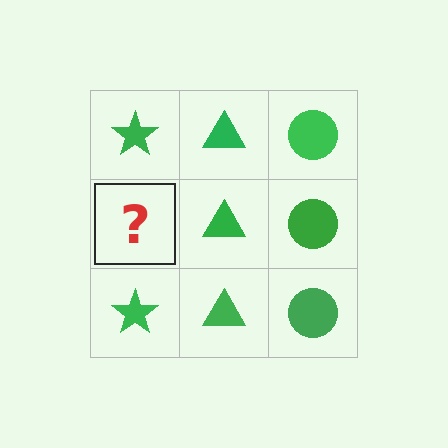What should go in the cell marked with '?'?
The missing cell should contain a green star.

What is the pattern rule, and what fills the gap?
The rule is that each column has a consistent shape. The gap should be filled with a green star.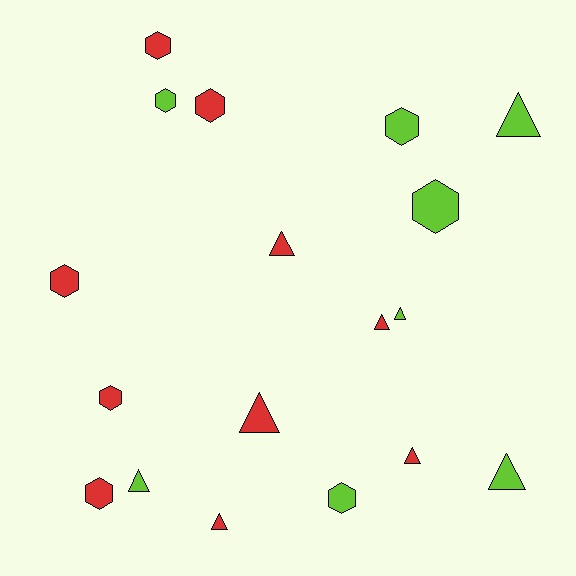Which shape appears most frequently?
Hexagon, with 9 objects.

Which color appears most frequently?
Red, with 10 objects.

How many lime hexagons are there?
There are 4 lime hexagons.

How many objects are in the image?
There are 18 objects.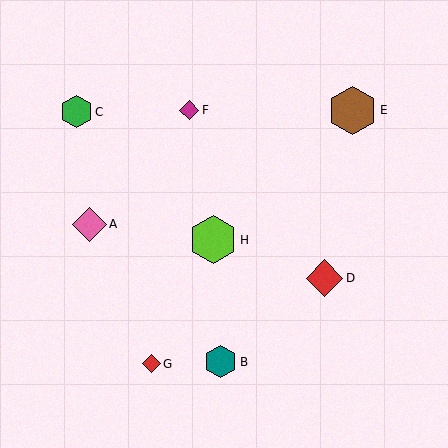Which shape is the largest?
The brown hexagon (labeled E) is the largest.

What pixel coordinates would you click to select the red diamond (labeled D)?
Click at (324, 278) to select the red diamond D.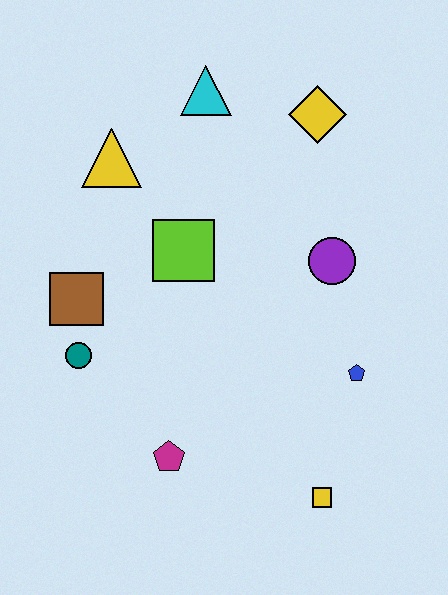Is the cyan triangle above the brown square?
Yes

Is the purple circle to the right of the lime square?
Yes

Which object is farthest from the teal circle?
The yellow diamond is farthest from the teal circle.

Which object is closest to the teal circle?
The brown square is closest to the teal circle.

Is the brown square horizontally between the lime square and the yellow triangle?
No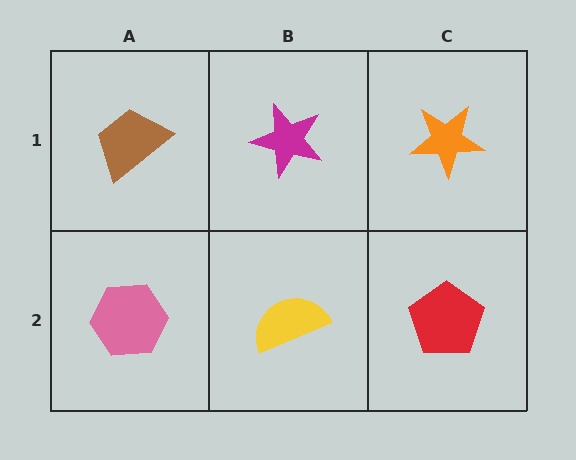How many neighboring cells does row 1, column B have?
3.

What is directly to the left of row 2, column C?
A yellow semicircle.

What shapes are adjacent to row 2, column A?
A brown trapezoid (row 1, column A), a yellow semicircle (row 2, column B).